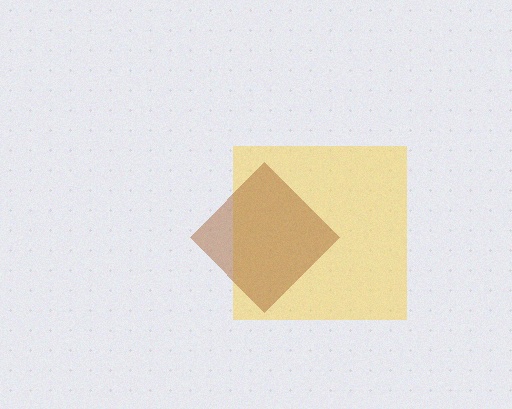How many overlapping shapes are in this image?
There are 2 overlapping shapes in the image.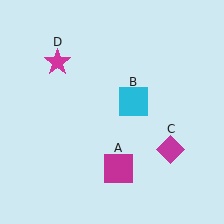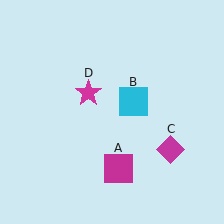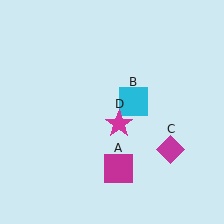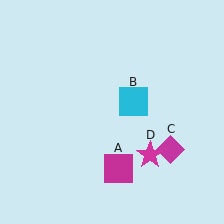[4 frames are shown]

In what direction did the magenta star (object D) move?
The magenta star (object D) moved down and to the right.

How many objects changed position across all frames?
1 object changed position: magenta star (object D).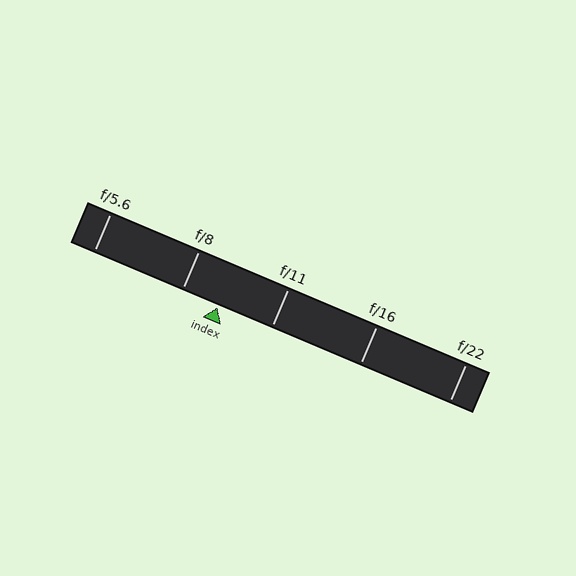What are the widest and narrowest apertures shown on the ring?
The widest aperture shown is f/5.6 and the narrowest is f/22.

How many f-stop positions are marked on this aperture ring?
There are 5 f-stop positions marked.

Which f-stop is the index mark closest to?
The index mark is closest to f/8.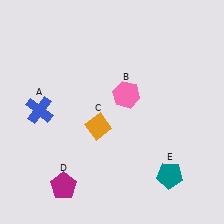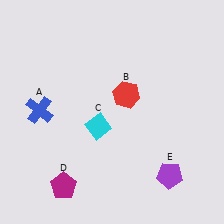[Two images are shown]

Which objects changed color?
B changed from pink to red. C changed from orange to cyan. E changed from teal to purple.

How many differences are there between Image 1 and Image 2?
There are 3 differences between the two images.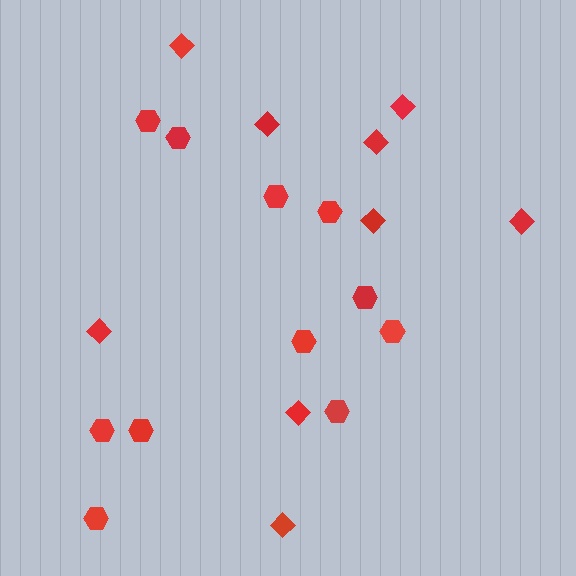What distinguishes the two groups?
There are 2 groups: one group of hexagons (11) and one group of diamonds (9).